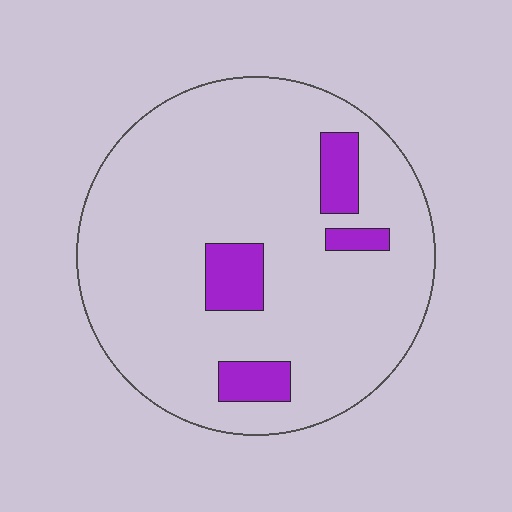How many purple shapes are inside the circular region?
4.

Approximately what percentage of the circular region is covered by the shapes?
Approximately 10%.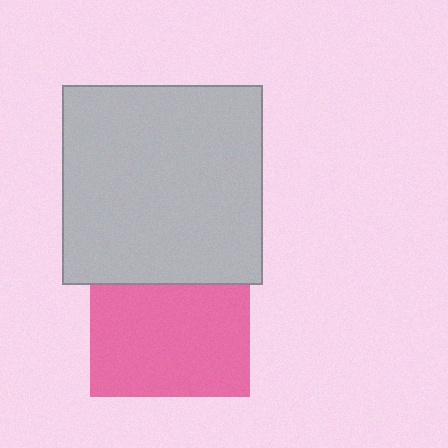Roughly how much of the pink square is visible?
Most of it is visible (roughly 70%).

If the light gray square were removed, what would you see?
You would see the complete pink square.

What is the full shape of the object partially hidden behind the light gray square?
The partially hidden object is a pink square.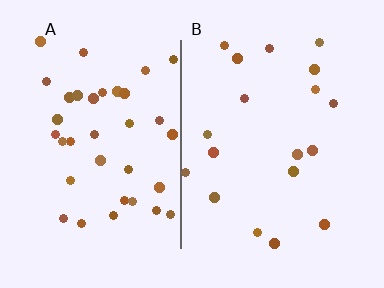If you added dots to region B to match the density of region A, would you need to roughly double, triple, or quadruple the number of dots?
Approximately double.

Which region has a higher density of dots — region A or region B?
A (the left).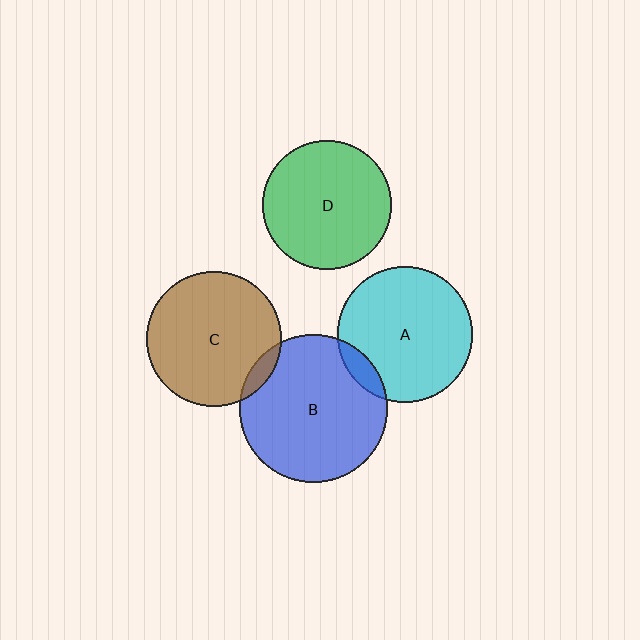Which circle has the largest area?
Circle B (blue).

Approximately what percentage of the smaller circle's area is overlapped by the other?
Approximately 5%.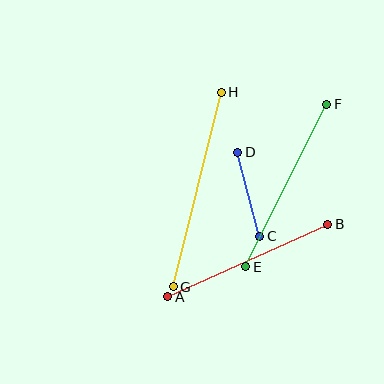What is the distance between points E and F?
The distance is approximately 182 pixels.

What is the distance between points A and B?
The distance is approximately 176 pixels.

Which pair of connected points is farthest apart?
Points G and H are farthest apart.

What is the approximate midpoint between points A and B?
The midpoint is at approximately (248, 260) pixels.